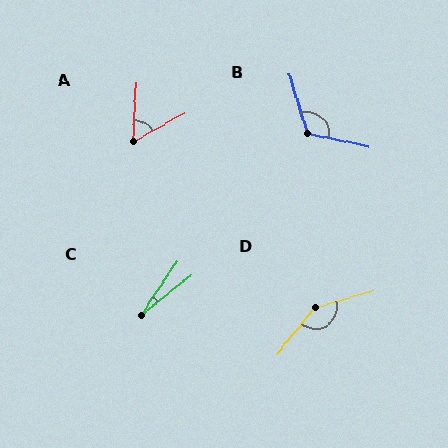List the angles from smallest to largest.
C (18°), A (57°), B (120°), D (146°).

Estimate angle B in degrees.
Approximately 120 degrees.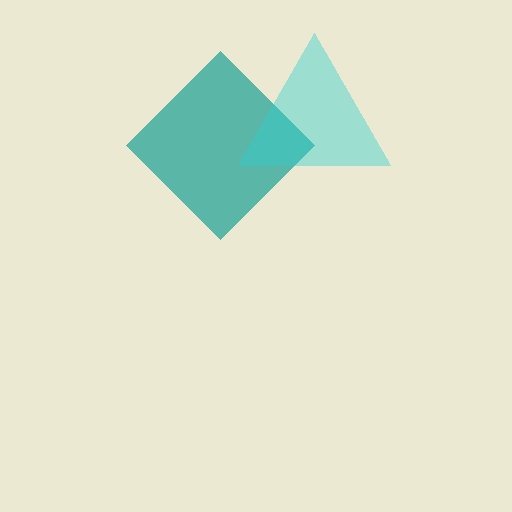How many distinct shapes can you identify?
There are 2 distinct shapes: a teal diamond, a cyan triangle.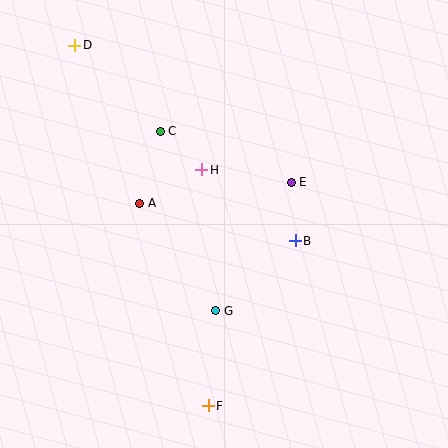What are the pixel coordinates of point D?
Point D is at (75, 45).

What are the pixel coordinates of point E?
Point E is at (291, 182).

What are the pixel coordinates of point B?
Point B is at (295, 241).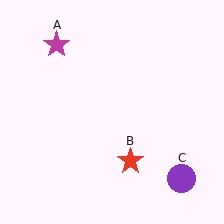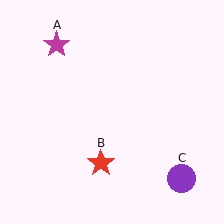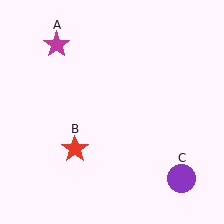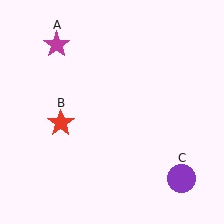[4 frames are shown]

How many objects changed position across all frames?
1 object changed position: red star (object B).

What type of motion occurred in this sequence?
The red star (object B) rotated clockwise around the center of the scene.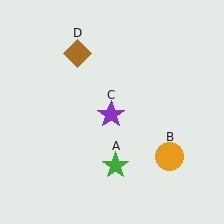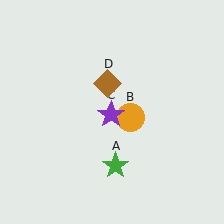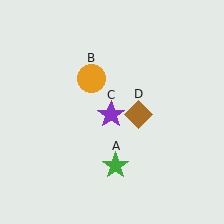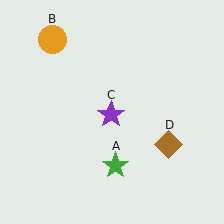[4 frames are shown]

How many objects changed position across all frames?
2 objects changed position: orange circle (object B), brown diamond (object D).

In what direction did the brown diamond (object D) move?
The brown diamond (object D) moved down and to the right.